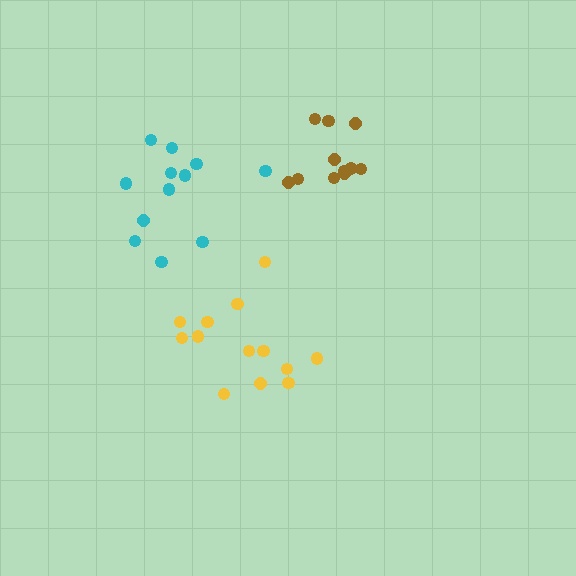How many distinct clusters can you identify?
There are 3 distinct clusters.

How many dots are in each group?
Group 1: 13 dots, Group 2: 12 dots, Group 3: 11 dots (36 total).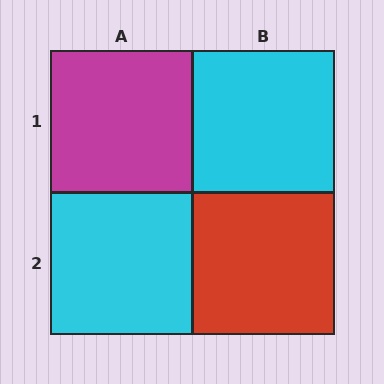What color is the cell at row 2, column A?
Cyan.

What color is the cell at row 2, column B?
Red.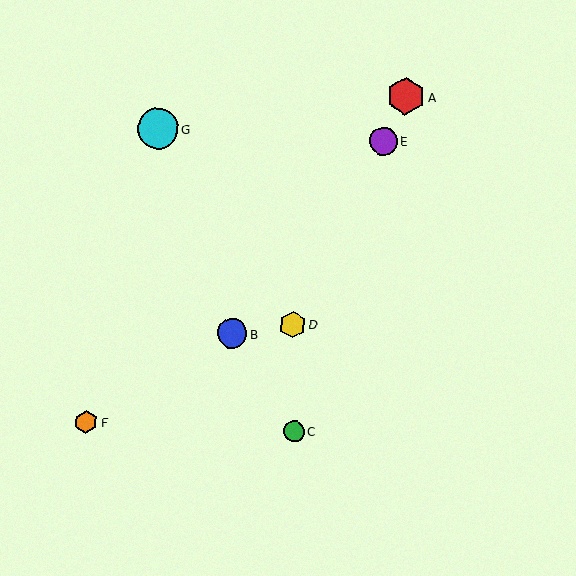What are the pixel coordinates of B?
Object B is at (232, 333).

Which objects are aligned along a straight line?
Objects A, D, E are aligned along a straight line.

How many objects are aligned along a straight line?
3 objects (A, D, E) are aligned along a straight line.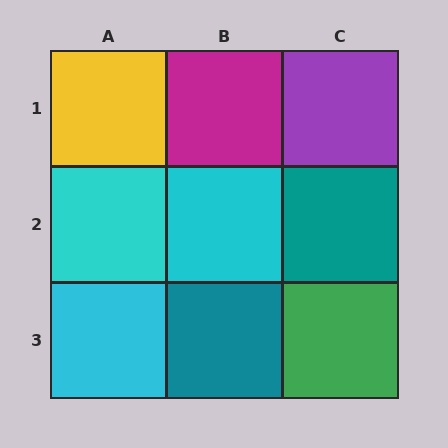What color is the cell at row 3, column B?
Teal.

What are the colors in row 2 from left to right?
Cyan, cyan, teal.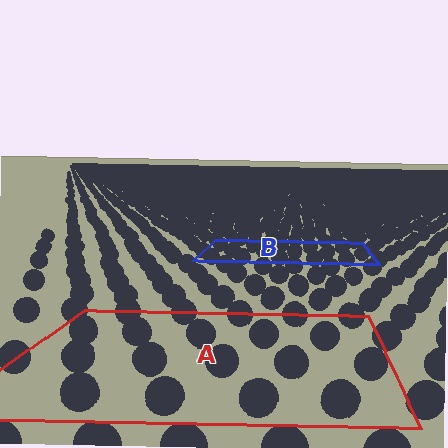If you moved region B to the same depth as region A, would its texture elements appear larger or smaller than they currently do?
They would appear larger. At a closer depth, the same texture elements are projected at a bigger on-screen size.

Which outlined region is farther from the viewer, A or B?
Region B is farther from the viewer — the texture elements inside it appear smaller and more densely packed.